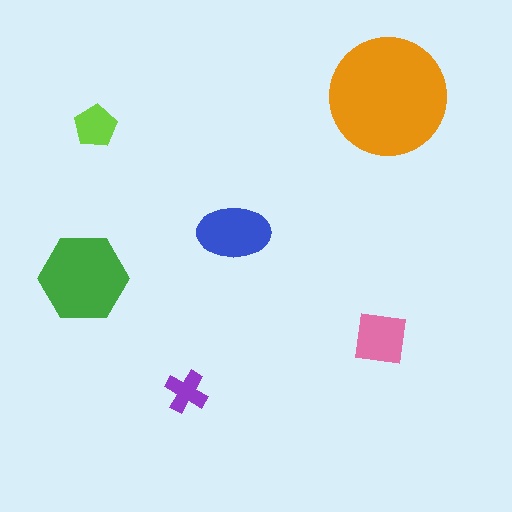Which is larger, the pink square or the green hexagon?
The green hexagon.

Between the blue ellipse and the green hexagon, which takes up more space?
The green hexagon.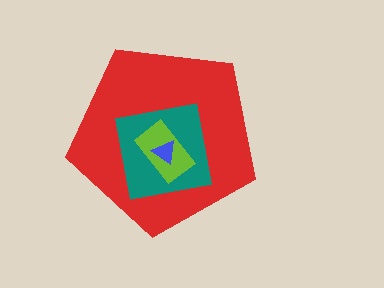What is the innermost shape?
The blue triangle.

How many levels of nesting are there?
4.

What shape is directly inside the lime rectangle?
The blue triangle.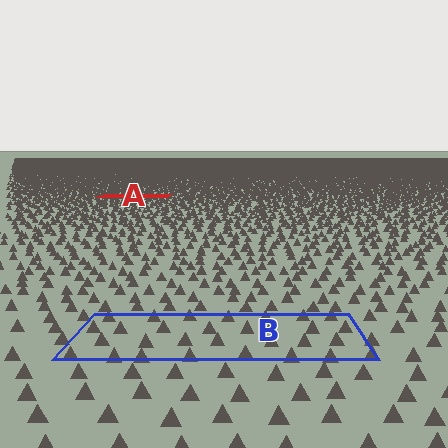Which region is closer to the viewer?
Region B is closer. The texture elements there are larger and more spread out.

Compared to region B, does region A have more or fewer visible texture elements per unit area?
Region A has more texture elements per unit area — they are packed more densely because it is farther away.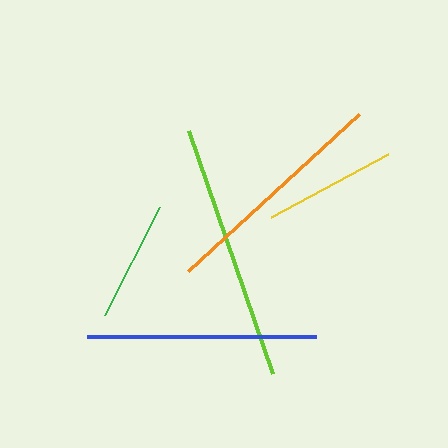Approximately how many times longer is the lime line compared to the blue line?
The lime line is approximately 1.1 times the length of the blue line.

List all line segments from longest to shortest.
From longest to shortest: lime, orange, blue, yellow, green.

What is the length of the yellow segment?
The yellow segment is approximately 133 pixels long.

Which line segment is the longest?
The lime line is the longest at approximately 257 pixels.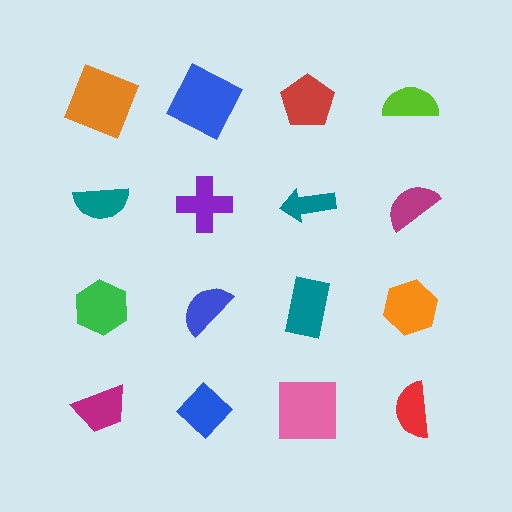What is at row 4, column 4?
A red semicircle.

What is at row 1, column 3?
A red pentagon.